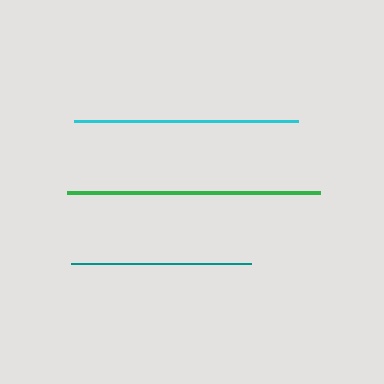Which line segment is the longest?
The green line is the longest at approximately 254 pixels.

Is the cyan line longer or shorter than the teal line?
The cyan line is longer than the teal line.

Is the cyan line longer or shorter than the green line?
The green line is longer than the cyan line.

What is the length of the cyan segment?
The cyan segment is approximately 224 pixels long.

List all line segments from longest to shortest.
From longest to shortest: green, cyan, teal.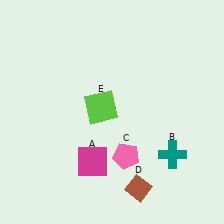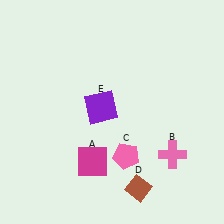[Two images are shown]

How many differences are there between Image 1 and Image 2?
There are 2 differences between the two images.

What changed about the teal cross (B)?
In Image 1, B is teal. In Image 2, it changed to pink.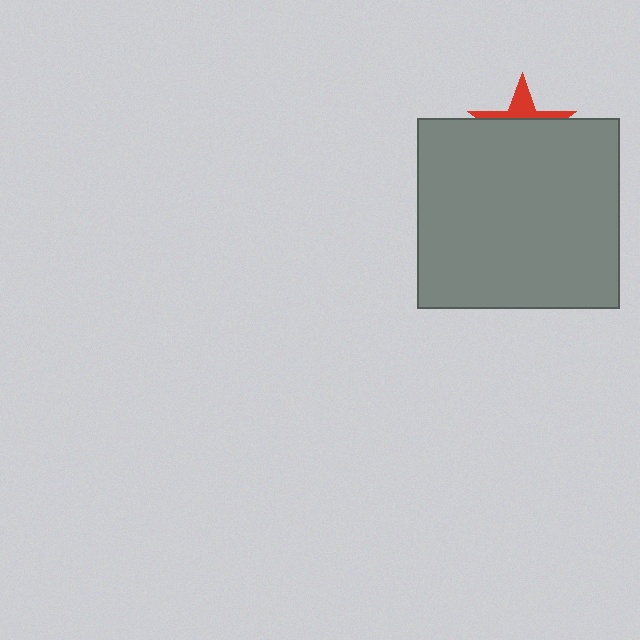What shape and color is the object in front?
The object in front is a gray rectangle.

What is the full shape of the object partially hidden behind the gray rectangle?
The partially hidden object is a red star.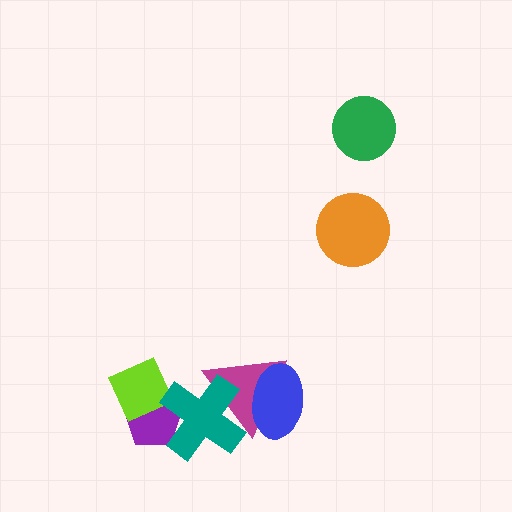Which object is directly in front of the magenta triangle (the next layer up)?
The teal cross is directly in front of the magenta triangle.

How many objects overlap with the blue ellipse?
1 object overlaps with the blue ellipse.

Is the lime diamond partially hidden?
Yes, it is partially covered by another shape.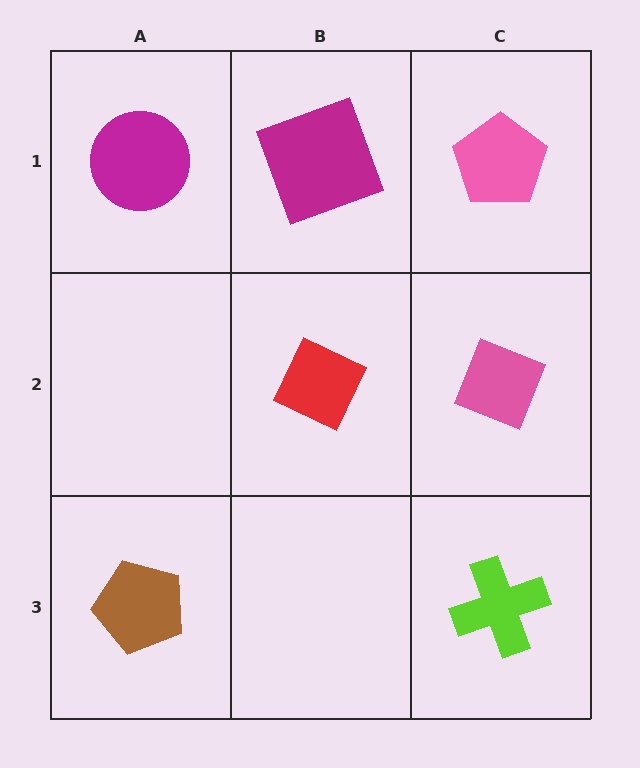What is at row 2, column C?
A pink diamond.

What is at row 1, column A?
A magenta circle.